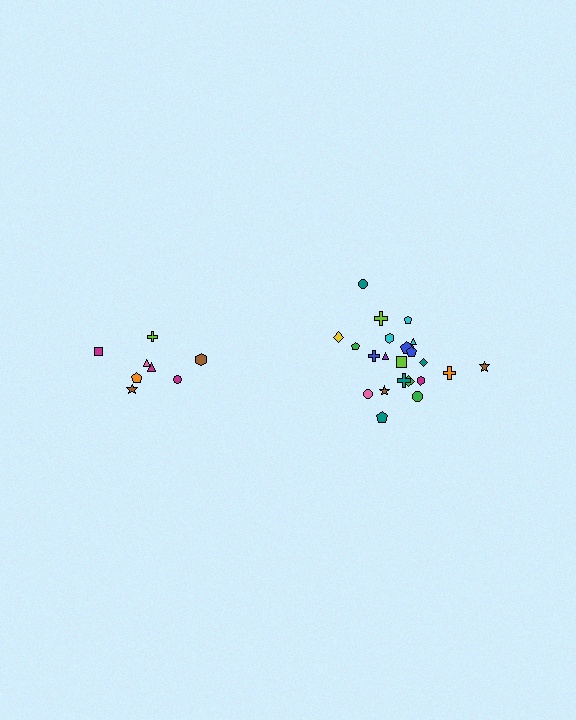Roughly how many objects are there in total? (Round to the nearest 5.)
Roughly 30 objects in total.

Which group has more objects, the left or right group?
The right group.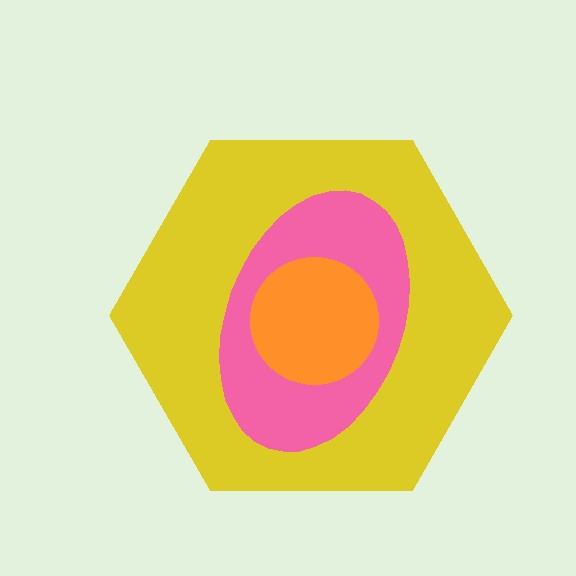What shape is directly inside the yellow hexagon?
The pink ellipse.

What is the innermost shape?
The orange circle.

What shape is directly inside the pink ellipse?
The orange circle.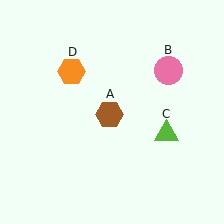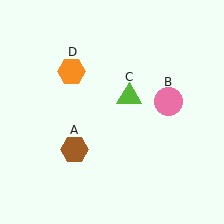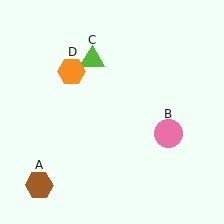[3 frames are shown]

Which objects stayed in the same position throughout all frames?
Orange hexagon (object D) remained stationary.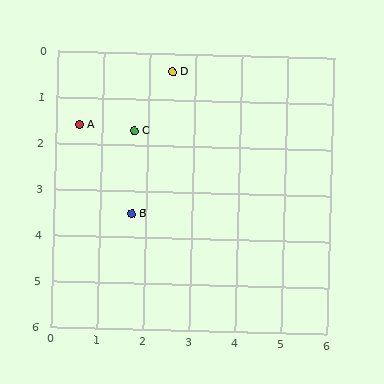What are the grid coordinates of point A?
Point A is at approximately (0.5, 1.6).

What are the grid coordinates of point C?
Point C is at approximately (1.7, 1.7).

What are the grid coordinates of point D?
Point D is at approximately (2.5, 0.4).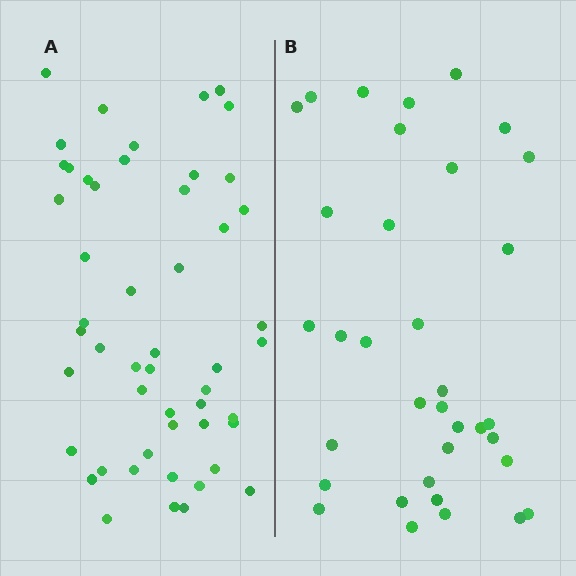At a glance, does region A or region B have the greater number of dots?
Region A (the left region) has more dots.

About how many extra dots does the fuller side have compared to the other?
Region A has approximately 15 more dots than region B.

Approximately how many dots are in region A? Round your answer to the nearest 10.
About 50 dots. (The exact count is 51, which rounds to 50.)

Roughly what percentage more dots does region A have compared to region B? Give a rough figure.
About 45% more.